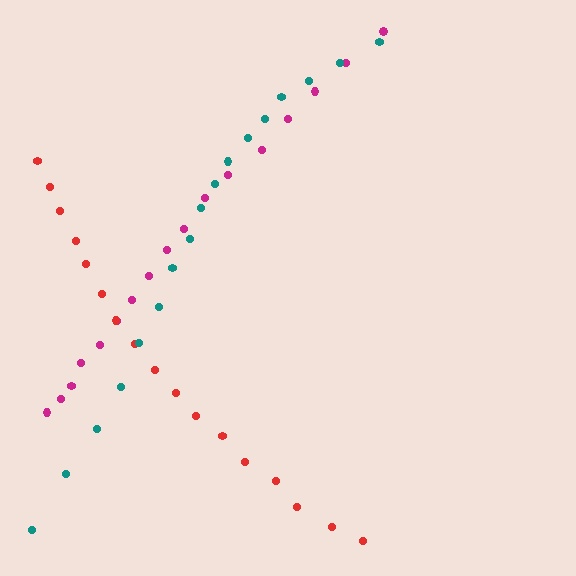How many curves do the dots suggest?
There are 3 distinct paths.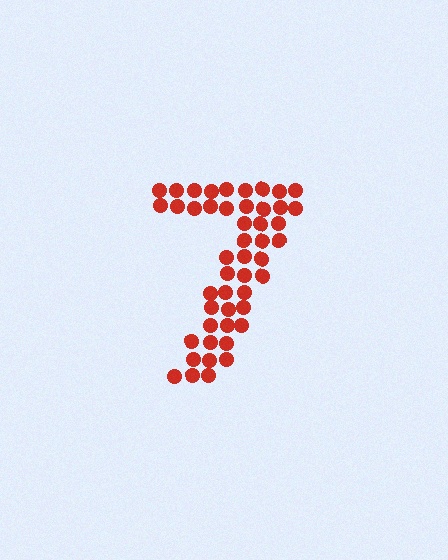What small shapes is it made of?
It is made of small circles.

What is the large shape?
The large shape is the digit 7.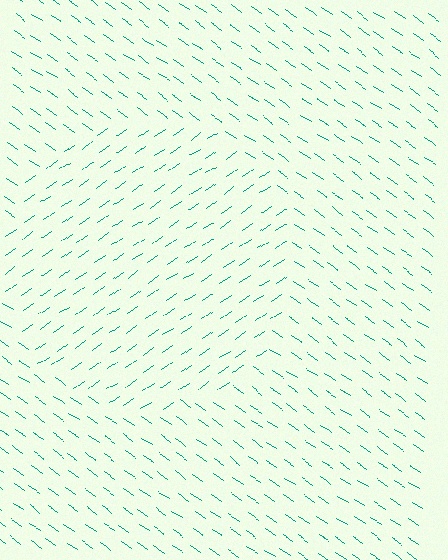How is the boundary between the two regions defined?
The boundary is defined purely by a change in line orientation (approximately 69 degrees difference). All lines are the same color and thickness.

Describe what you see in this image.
The image is filled with small teal line segments. A circle region in the image has lines oriented differently from the surrounding lines, creating a visible texture boundary.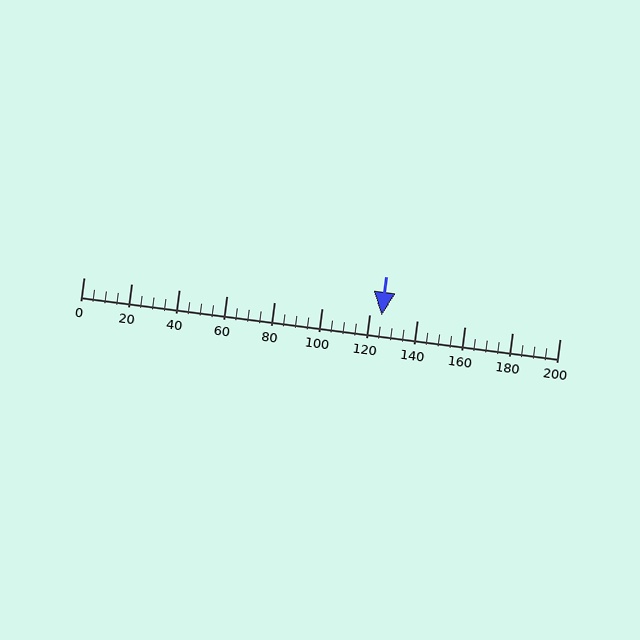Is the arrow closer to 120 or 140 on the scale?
The arrow is closer to 120.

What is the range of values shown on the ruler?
The ruler shows values from 0 to 200.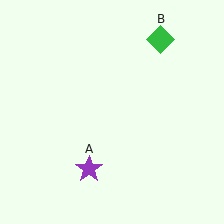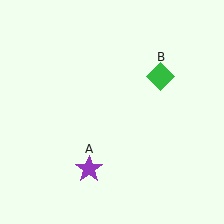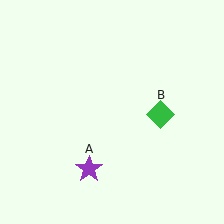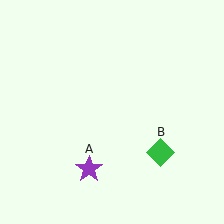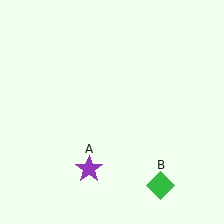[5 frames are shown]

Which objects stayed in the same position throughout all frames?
Purple star (object A) remained stationary.